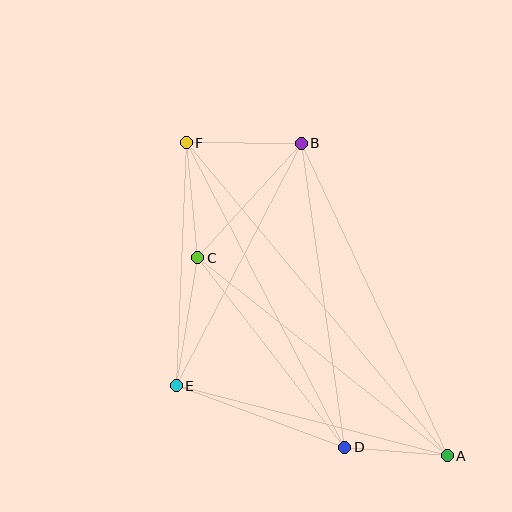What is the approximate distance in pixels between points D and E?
The distance between D and E is approximately 180 pixels.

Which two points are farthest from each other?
Points A and F are farthest from each other.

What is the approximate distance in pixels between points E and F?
The distance between E and F is approximately 244 pixels.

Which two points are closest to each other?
Points A and D are closest to each other.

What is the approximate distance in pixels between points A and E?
The distance between A and E is approximately 280 pixels.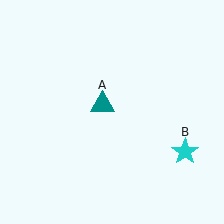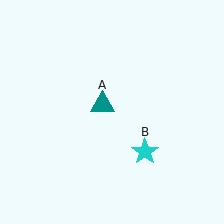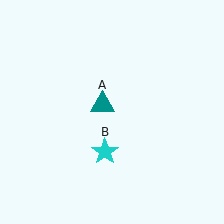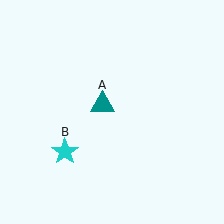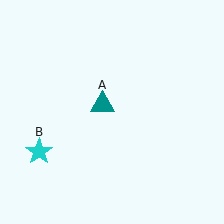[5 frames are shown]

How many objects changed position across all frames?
1 object changed position: cyan star (object B).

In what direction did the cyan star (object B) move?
The cyan star (object B) moved left.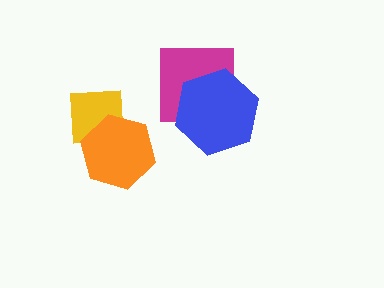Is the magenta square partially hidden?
Yes, it is partially covered by another shape.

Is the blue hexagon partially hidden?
No, no other shape covers it.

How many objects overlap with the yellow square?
1 object overlaps with the yellow square.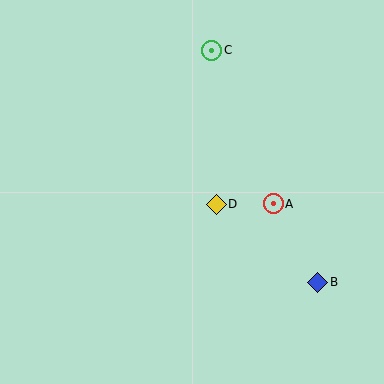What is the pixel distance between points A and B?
The distance between A and B is 90 pixels.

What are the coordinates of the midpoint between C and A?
The midpoint between C and A is at (242, 127).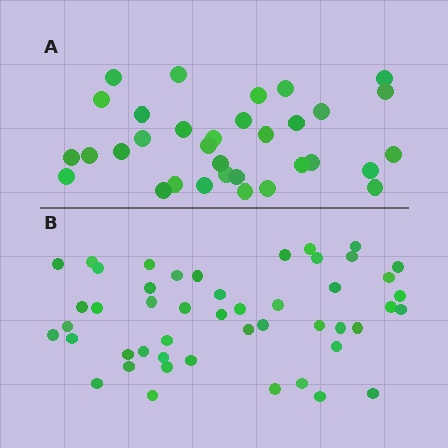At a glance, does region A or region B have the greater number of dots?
Region B (the bottom region) has more dots.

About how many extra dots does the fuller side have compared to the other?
Region B has approximately 15 more dots than region A.